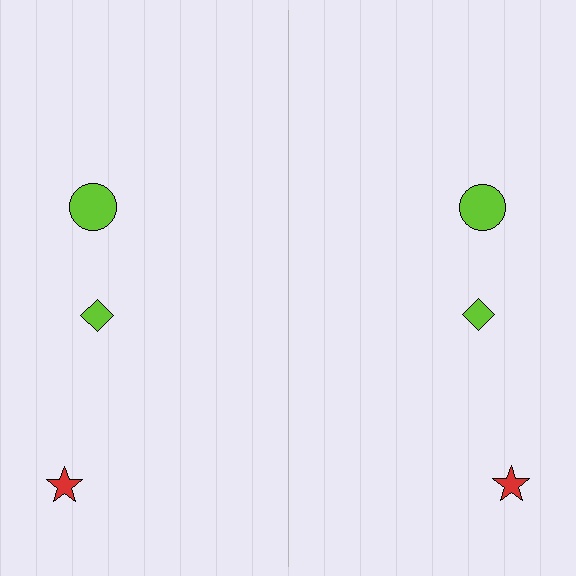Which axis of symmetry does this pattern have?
The pattern has a vertical axis of symmetry running through the center of the image.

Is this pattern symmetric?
Yes, this pattern has bilateral (reflection) symmetry.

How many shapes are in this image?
There are 6 shapes in this image.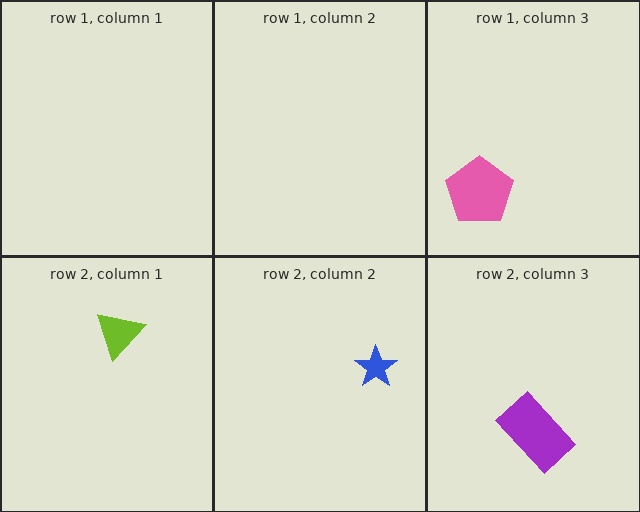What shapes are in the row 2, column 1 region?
The lime triangle.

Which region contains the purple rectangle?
The row 2, column 3 region.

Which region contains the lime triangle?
The row 2, column 1 region.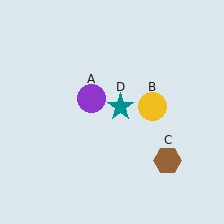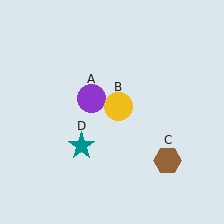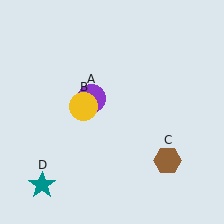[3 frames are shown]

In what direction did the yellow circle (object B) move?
The yellow circle (object B) moved left.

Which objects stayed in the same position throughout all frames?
Purple circle (object A) and brown hexagon (object C) remained stationary.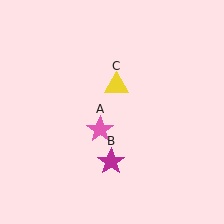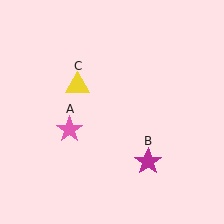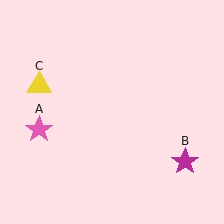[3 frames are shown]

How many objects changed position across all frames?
3 objects changed position: pink star (object A), magenta star (object B), yellow triangle (object C).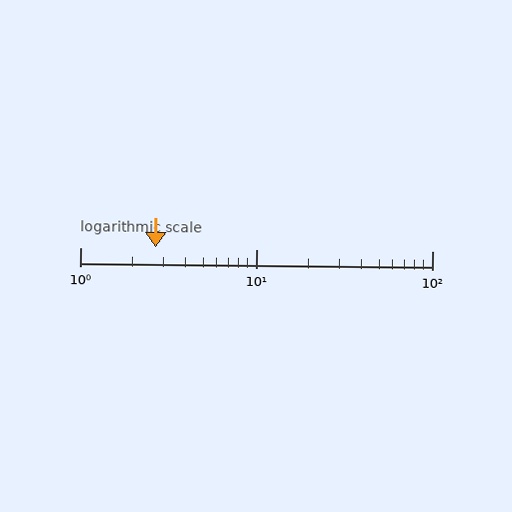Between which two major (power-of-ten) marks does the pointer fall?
The pointer is between 1 and 10.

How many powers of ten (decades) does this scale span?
The scale spans 2 decades, from 1 to 100.